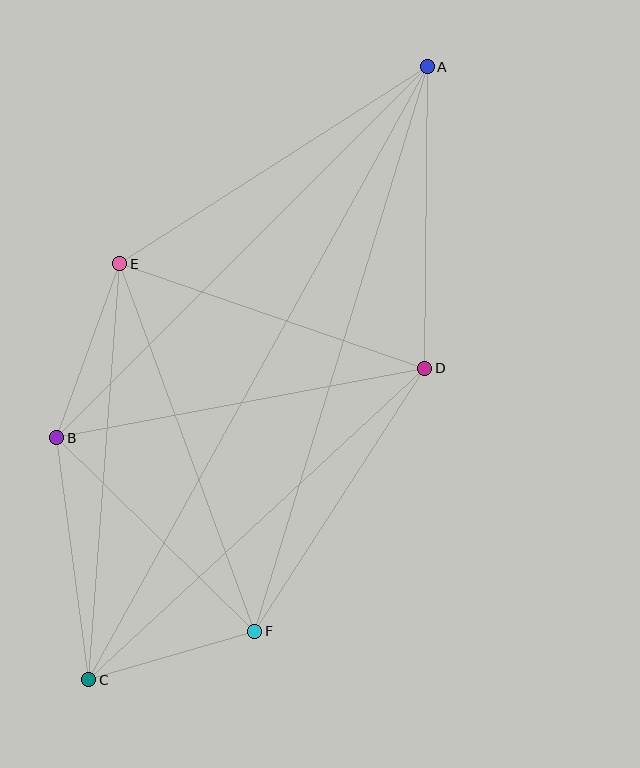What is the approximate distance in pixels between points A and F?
The distance between A and F is approximately 590 pixels.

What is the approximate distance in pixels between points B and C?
The distance between B and C is approximately 244 pixels.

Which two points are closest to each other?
Points C and F are closest to each other.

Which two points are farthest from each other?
Points A and C are farthest from each other.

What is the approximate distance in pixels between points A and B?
The distance between A and B is approximately 525 pixels.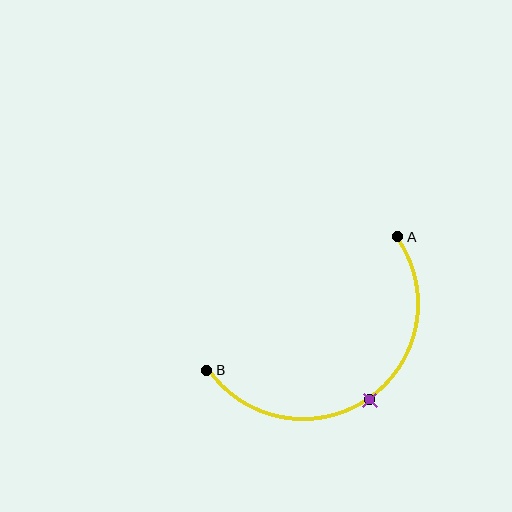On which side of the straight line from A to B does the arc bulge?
The arc bulges below and to the right of the straight line connecting A and B.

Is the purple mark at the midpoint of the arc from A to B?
Yes. The purple mark lies on the arc at equal arc-length from both A and B — it is the arc midpoint.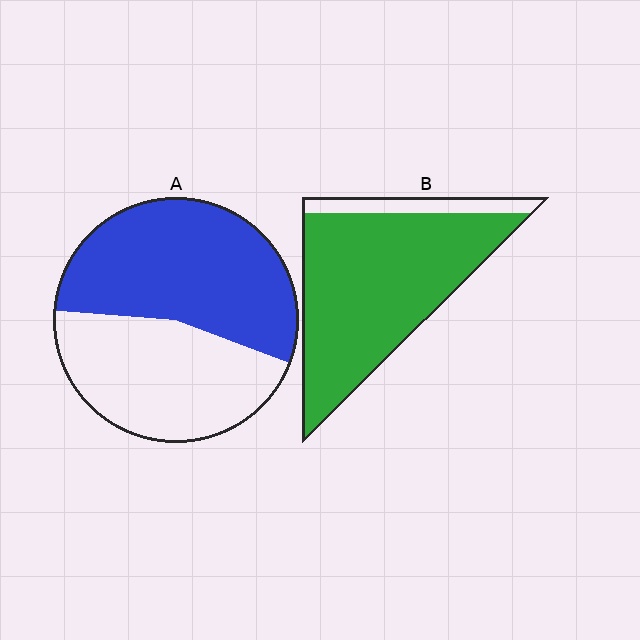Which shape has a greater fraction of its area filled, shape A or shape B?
Shape B.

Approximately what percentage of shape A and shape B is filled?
A is approximately 55% and B is approximately 85%.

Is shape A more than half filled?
Yes.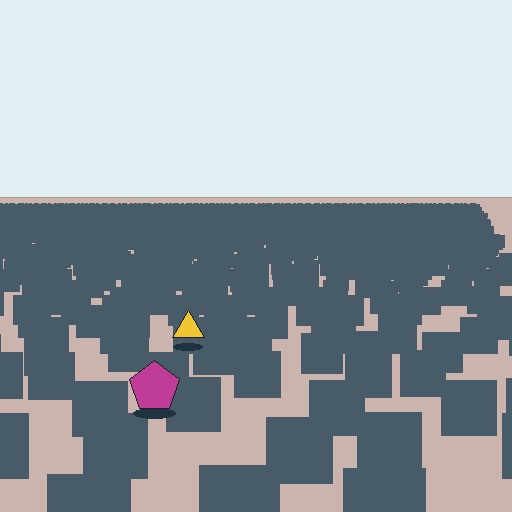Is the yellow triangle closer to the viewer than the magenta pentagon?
No. The magenta pentagon is closer — you can tell from the texture gradient: the ground texture is coarser near it.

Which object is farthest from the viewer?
The yellow triangle is farthest from the viewer. It appears smaller and the ground texture around it is denser.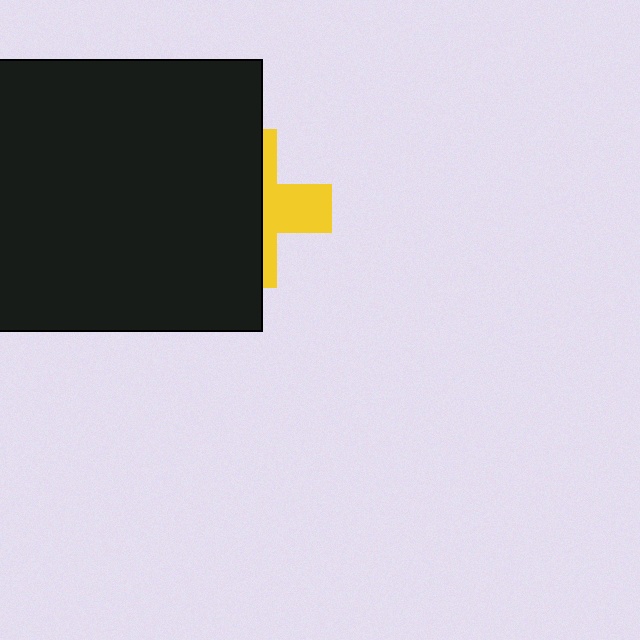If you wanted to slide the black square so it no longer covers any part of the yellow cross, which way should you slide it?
Slide it left — that is the most direct way to separate the two shapes.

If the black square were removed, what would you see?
You would see the complete yellow cross.